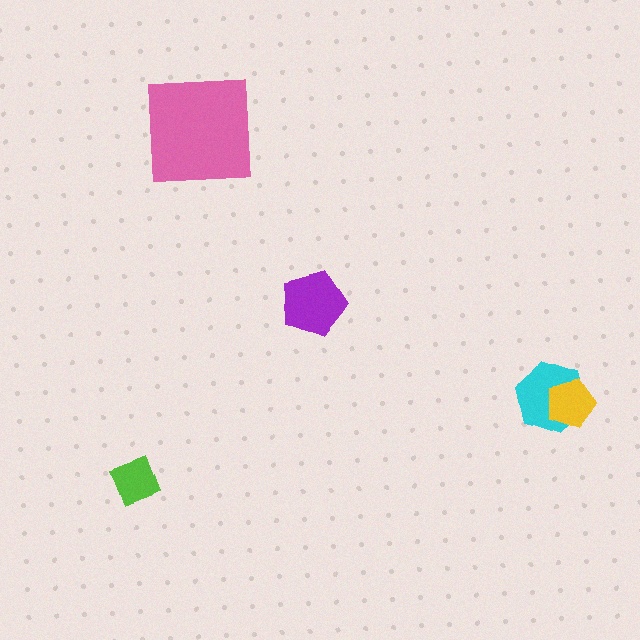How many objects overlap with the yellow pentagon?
1 object overlaps with the yellow pentagon.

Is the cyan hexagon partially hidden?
Yes, it is partially covered by another shape.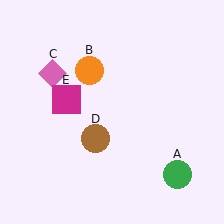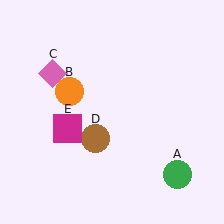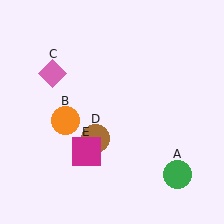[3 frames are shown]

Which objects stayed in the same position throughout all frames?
Green circle (object A) and pink diamond (object C) and brown circle (object D) remained stationary.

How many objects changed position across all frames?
2 objects changed position: orange circle (object B), magenta square (object E).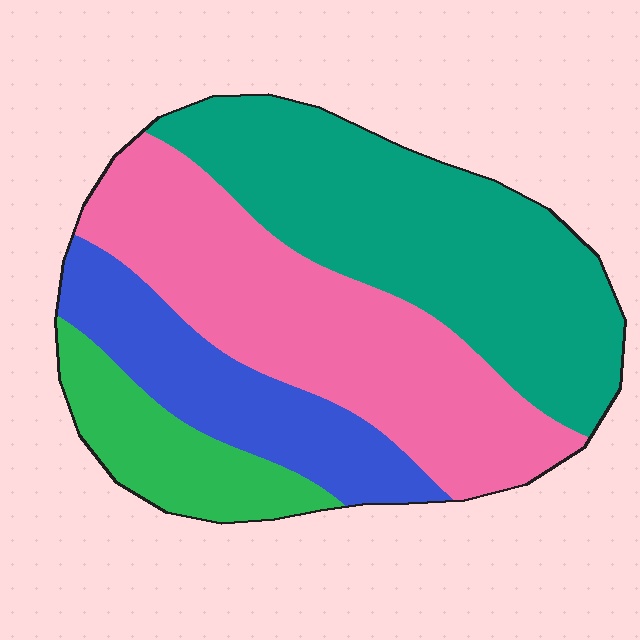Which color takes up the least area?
Green, at roughly 10%.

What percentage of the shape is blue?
Blue takes up about one sixth (1/6) of the shape.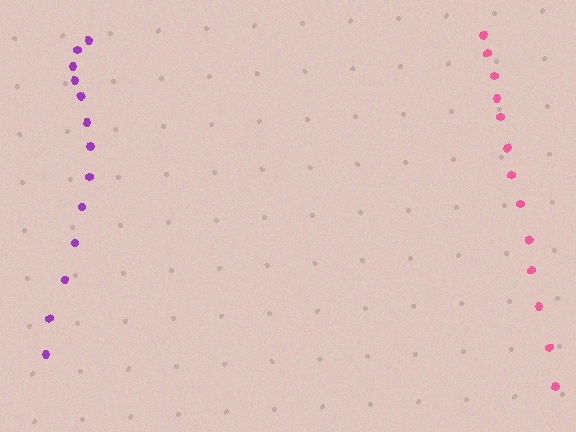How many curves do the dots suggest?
There are 2 distinct paths.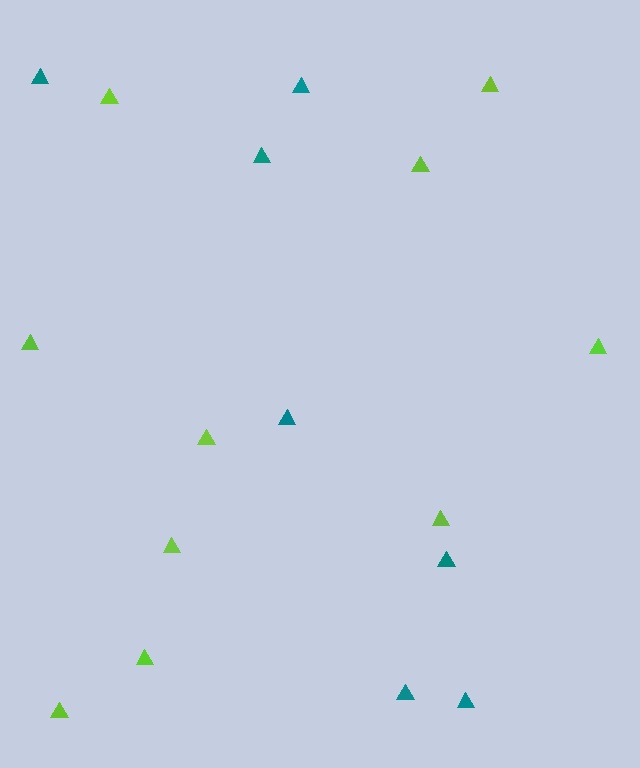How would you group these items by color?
There are 2 groups: one group of lime triangles (10) and one group of teal triangles (7).